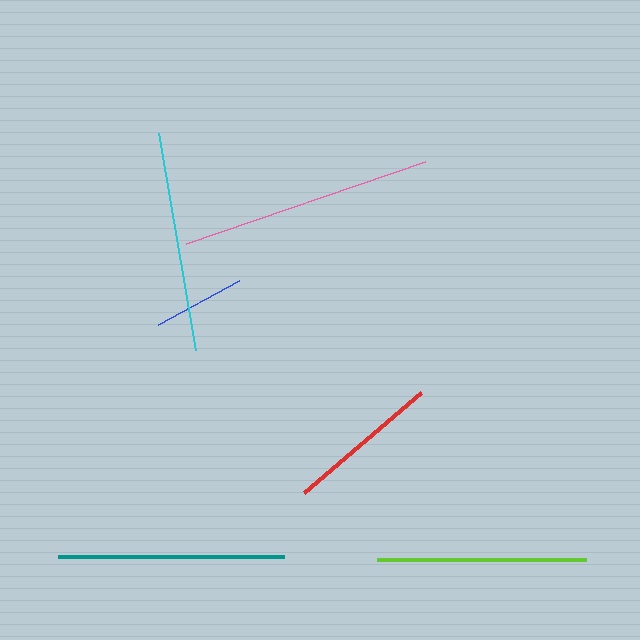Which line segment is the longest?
The pink line is the longest at approximately 253 pixels.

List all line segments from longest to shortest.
From longest to shortest: pink, teal, cyan, lime, red, blue.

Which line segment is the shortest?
The blue line is the shortest at approximately 92 pixels.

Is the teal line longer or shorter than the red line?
The teal line is longer than the red line.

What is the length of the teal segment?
The teal segment is approximately 225 pixels long.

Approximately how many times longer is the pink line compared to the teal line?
The pink line is approximately 1.1 times the length of the teal line.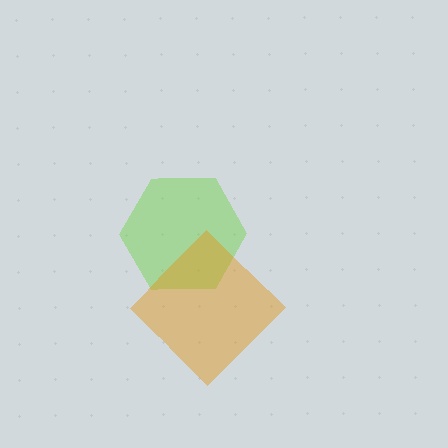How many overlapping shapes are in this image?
There are 2 overlapping shapes in the image.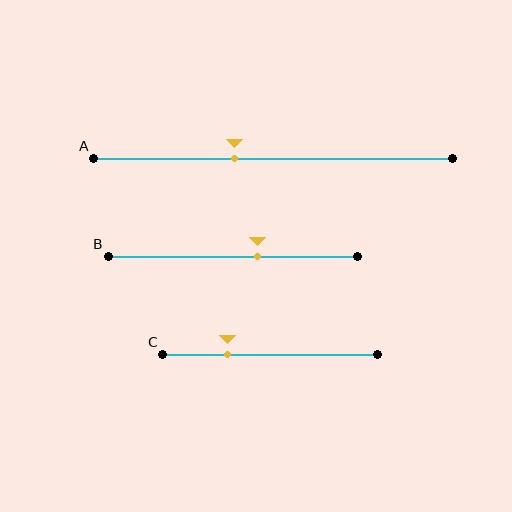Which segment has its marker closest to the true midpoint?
Segment B has its marker closest to the true midpoint.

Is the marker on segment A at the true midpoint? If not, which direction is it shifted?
No, the marker on segment A is shifted to the left by about 11% of the segment length.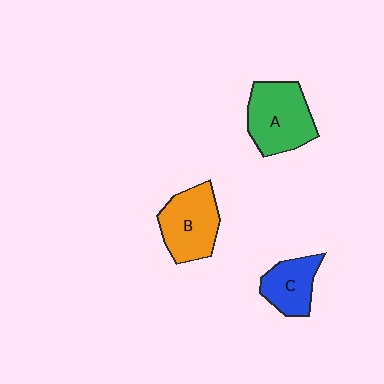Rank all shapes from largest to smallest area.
From largest to smallest: A (green), B (orange), C (blue).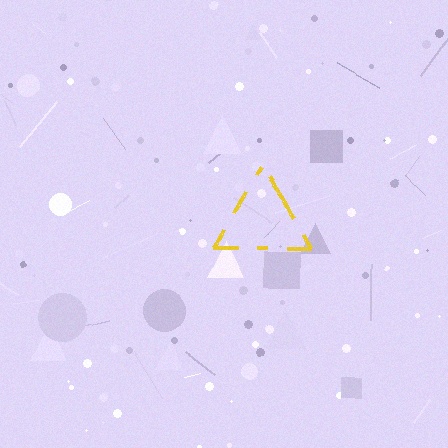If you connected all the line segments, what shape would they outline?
They would outline a triangle.